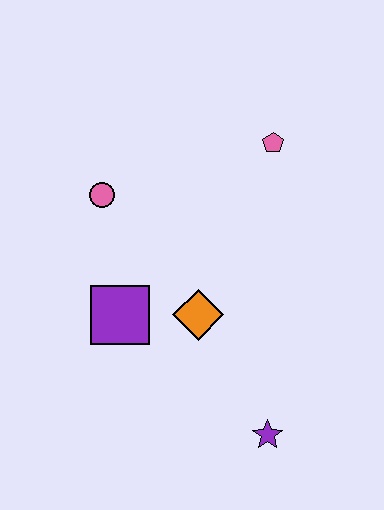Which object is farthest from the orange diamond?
The pink pentagon is farthest from the orange diamond.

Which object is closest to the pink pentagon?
The pink circle is closest to the pink pentagon.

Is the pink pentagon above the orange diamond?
Yes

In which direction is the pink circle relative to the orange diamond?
The pink circle is above the orange diamond.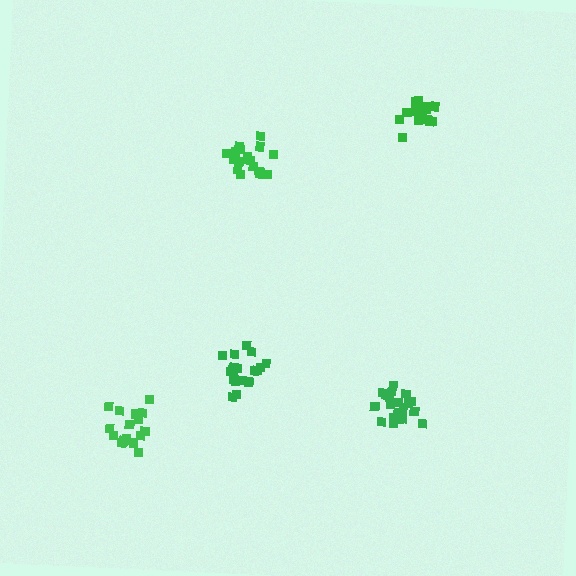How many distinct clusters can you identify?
There are 5 distinct clusters.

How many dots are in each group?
Group 1: 17 dots, Group 2: 19 dots, Group 3: 18 dots, Group 4: 20 dots, Group 5: 20 dots (94 total).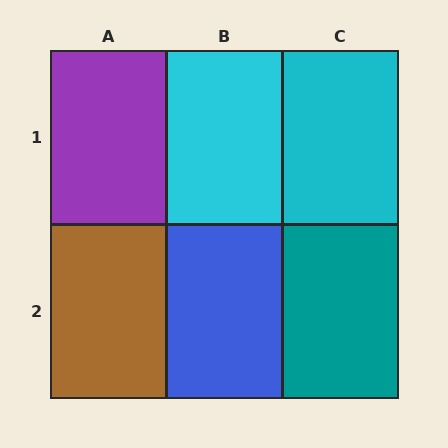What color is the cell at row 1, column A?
Purple.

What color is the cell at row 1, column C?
Cyan.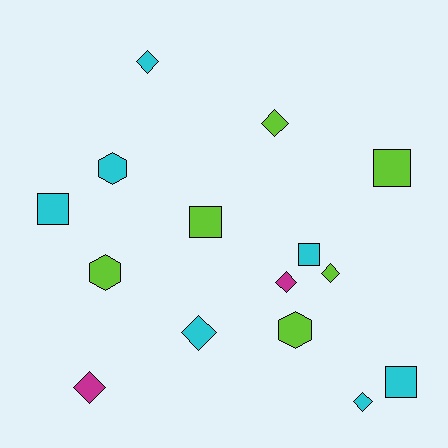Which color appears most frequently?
Cyan, with 7 objects.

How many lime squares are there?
There are 2 lime squares.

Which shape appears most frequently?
Diamond, with 7 objects.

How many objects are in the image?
There are 15 objects.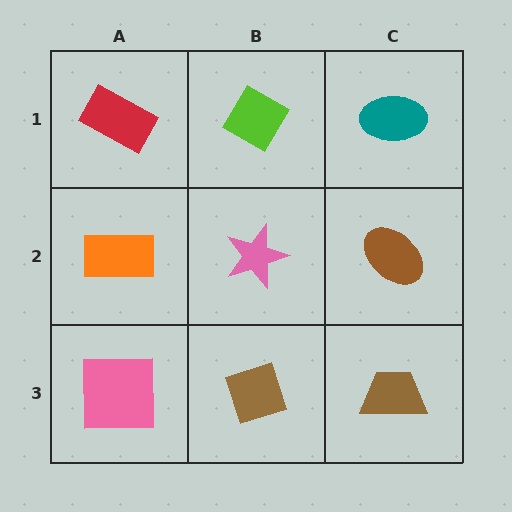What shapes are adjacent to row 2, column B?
A lime diamond (row 1, column B), a brown diamond (row 3, column B), an orange rectangle (row 2, column A), a brown ellipse (row 2, column C).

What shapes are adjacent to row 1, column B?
A pink star (row 2, column B), a red rectangle (row 1, column A), a teal ellipse (row 1, column C).